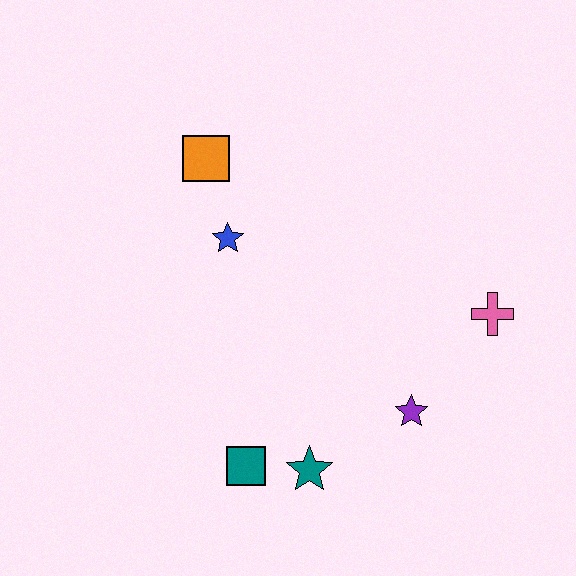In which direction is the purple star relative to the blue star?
The purple star is to the right of the blue star.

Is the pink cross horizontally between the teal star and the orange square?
No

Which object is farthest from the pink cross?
The orange square is farthest from the pink cross.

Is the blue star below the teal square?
No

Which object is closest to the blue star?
The orange square is closest to the blue star.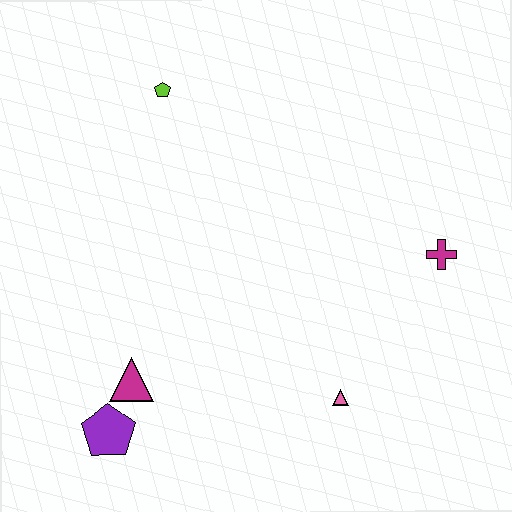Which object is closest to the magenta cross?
The pink triangle is closest to the magenta cross.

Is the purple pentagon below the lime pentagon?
Yes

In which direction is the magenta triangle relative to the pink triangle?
The magenta triangle is to the left of the pink triangle.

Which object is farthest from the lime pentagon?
The pink triangle is farthest from the lime pentagon.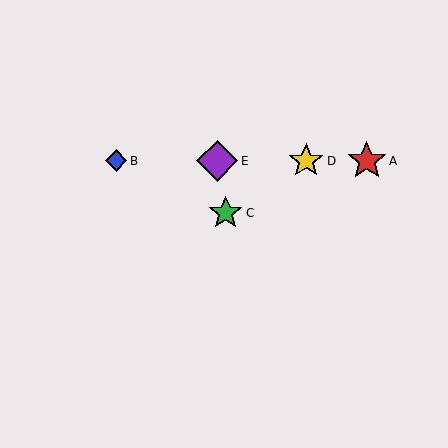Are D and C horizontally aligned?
No, D is at y≈161 and C is at y≈213.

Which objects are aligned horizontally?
Objects A, B, D, E are aligned horizontally.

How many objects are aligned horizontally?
4 objects (A, B, D, E) are aligned horizontally.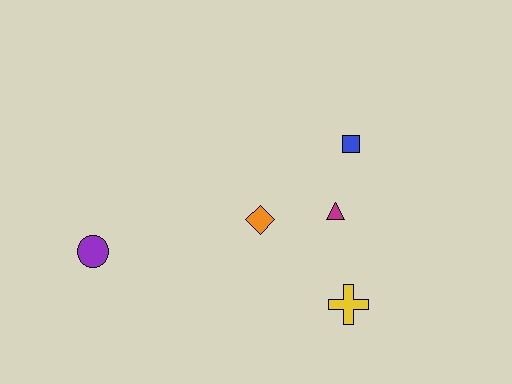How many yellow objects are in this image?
There is 1 yellow object.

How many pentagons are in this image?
There are no pentagons.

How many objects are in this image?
There are 5 objects.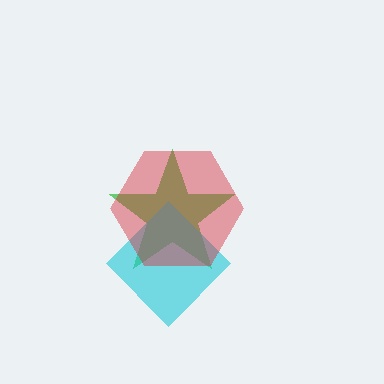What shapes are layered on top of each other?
The layered shapes are: a green star, a cyan diamond, a red hexagon.